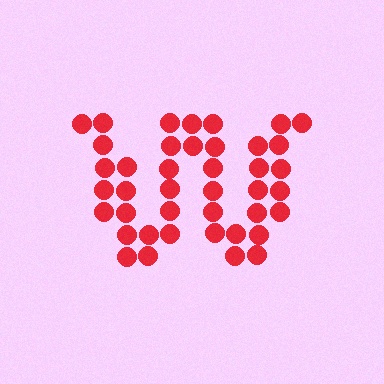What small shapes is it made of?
It is made of small circles.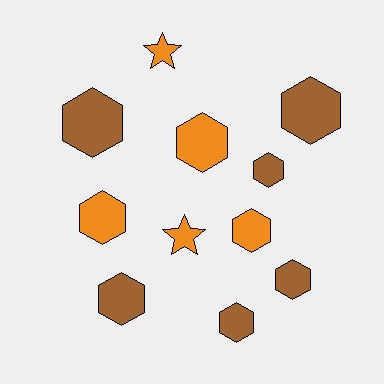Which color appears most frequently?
Brown, with 6 objects.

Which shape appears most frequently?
Hexagon, with 9 objects.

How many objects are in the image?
There are 11 objects.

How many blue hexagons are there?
There are no blue hexagons.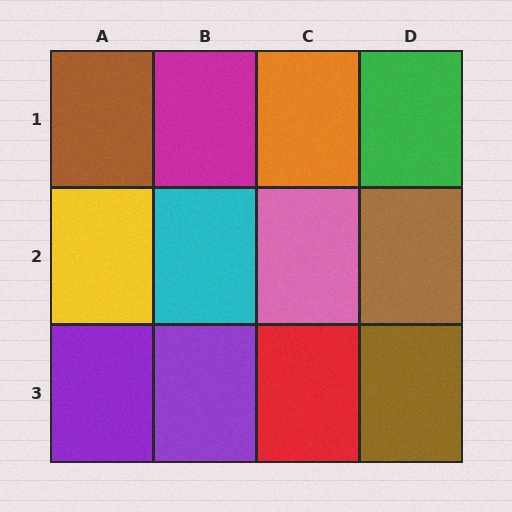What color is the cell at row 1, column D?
Green.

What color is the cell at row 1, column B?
Magenta.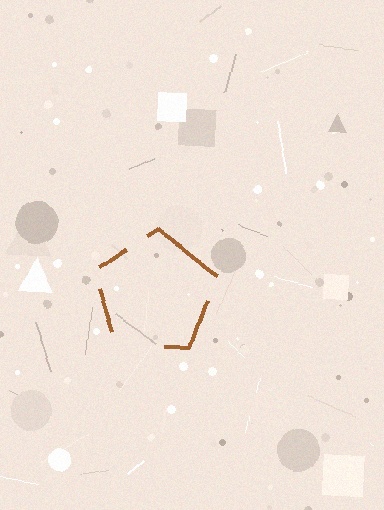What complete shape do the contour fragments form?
The contour fragments form a pentagon.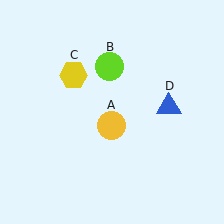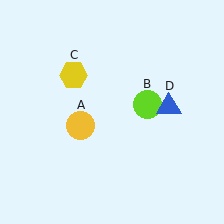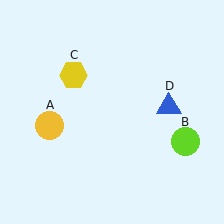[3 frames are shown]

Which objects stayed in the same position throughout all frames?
Yellow hexagon (object C) and blue triangle (object D) remained stationary.